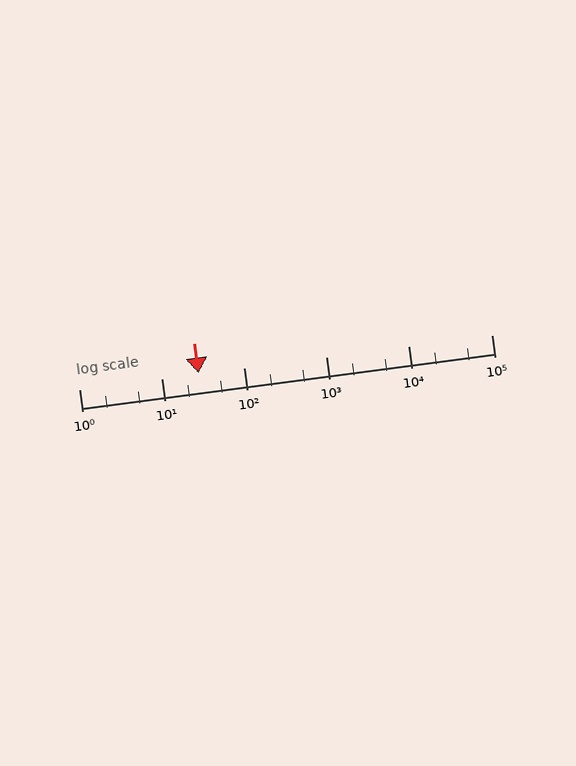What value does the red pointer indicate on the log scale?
The pointer indicates approximately 28.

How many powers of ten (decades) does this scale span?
The scale spans 5 decades, from 1 to 100000.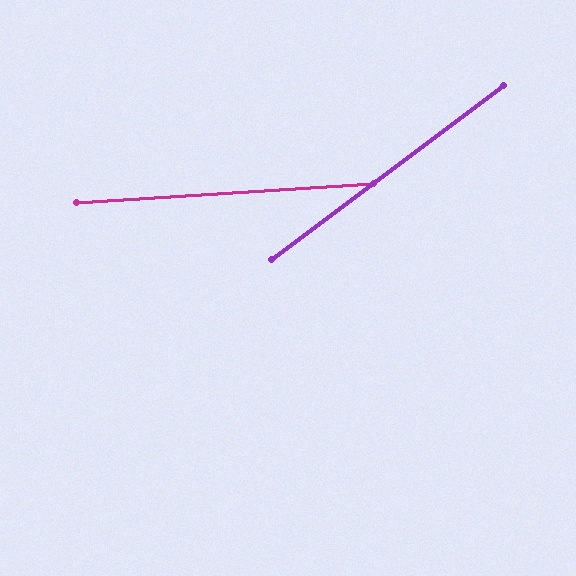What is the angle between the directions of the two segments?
Approximately 33 degrees.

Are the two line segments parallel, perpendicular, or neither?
Neither parallel nor perpendicular — they differ by about 33°.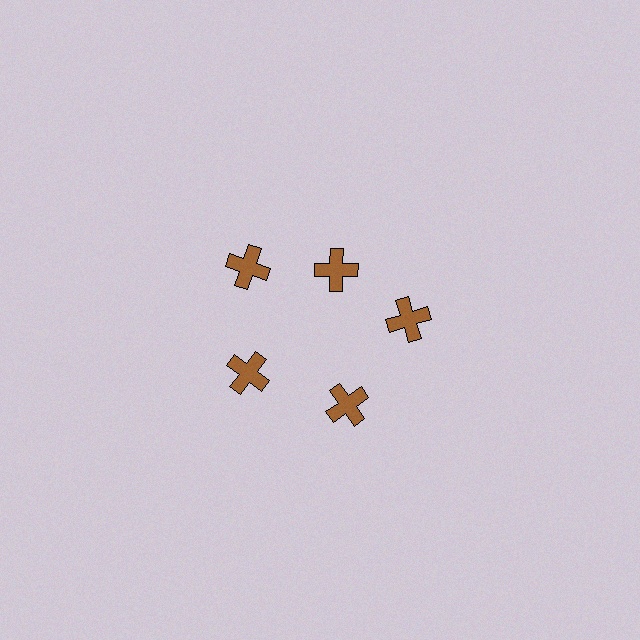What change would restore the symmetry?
The symmetry would be restored by moving it outward, back onto the ring so that all 5 crosses sit at equal angles and equal distance from the center.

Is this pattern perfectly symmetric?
No. The 5 brown crosses are arranged in a ring, but one element near the 1 o'clock position is pulled inward toward the center, breaking the 5-fold rotational symmetry.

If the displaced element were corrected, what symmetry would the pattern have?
It would have 5-fold rotational symmetry — the pattern would map onto itself every 72 degrees.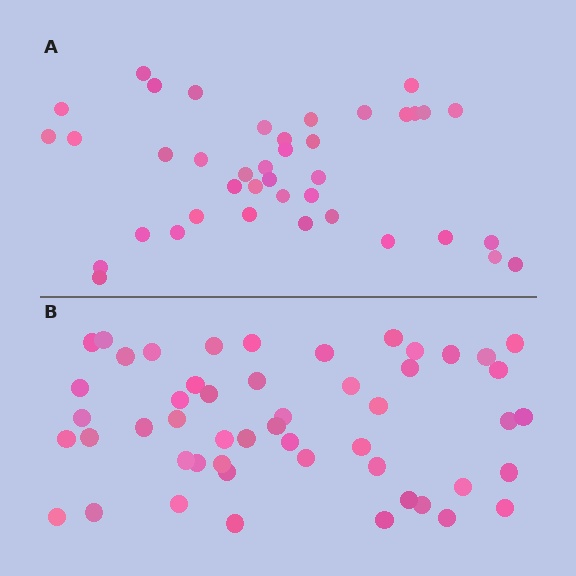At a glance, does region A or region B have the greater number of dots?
Region B (the bottom region) has more dots.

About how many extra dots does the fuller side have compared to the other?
Region B has roughly 12 or so more dots than region A.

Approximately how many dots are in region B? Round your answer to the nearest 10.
About 50 dots. (The exact count is 51, which rounds to 50.)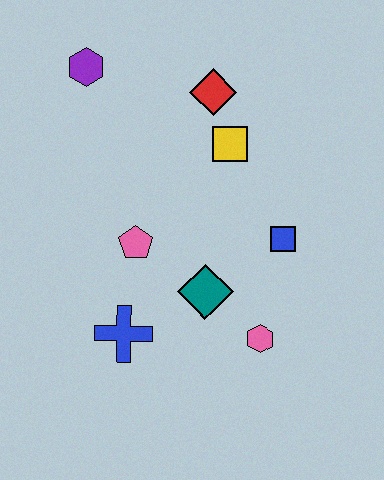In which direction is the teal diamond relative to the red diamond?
The teal diamond is below the red diamond.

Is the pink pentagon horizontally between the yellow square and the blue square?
No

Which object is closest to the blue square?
The teal diamond is closest to the blue square.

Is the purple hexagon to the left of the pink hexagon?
Yes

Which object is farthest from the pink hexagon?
The purple hexagon is farthest from the pink hexagon.